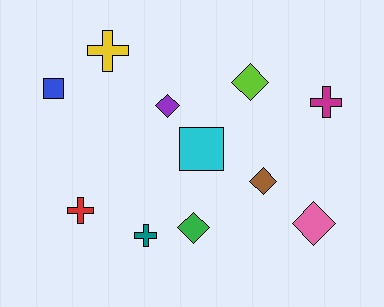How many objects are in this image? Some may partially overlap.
There are 11 objects.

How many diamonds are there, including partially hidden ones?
There are 5 diamonds.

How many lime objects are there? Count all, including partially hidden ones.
There is 1 lime object.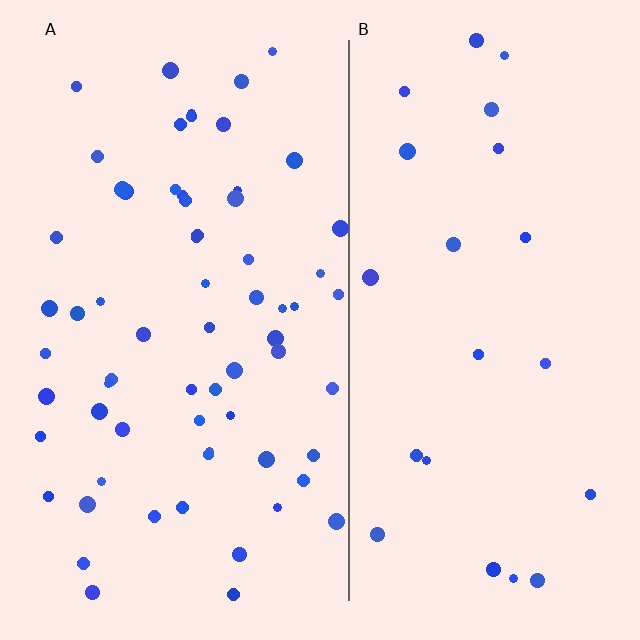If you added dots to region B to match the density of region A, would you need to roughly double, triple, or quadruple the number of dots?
Approximately triple.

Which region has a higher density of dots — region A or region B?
A (the left).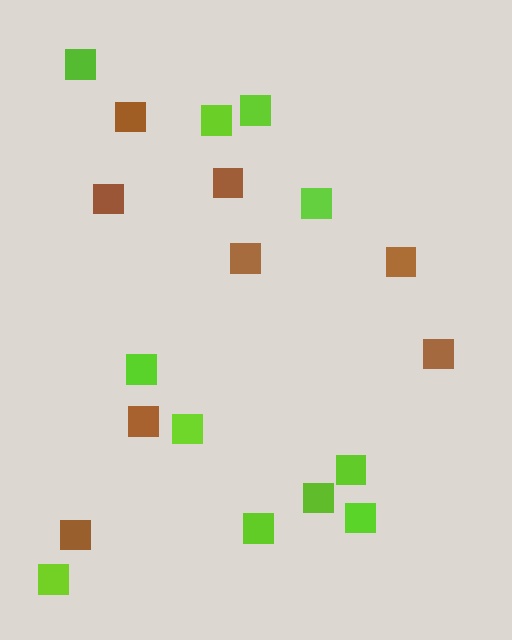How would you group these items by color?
There are 2 groups: one group of lime squares (11) and one group of brown squares (8).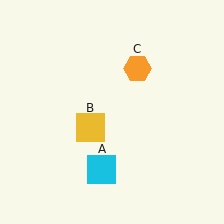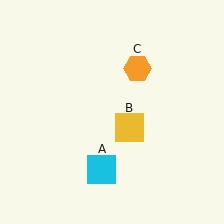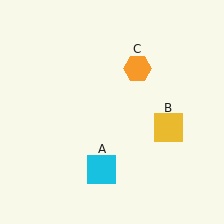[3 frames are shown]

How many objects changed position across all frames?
1 object changed position: yellow square (object B).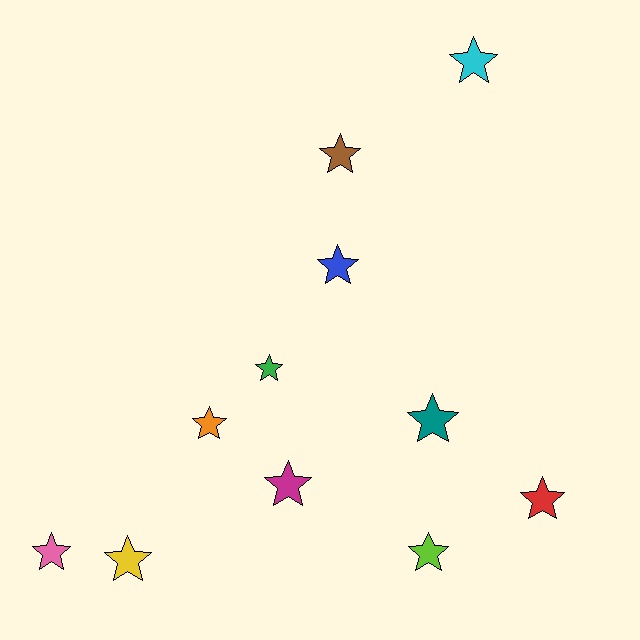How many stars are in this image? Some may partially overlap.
There are 11 stars.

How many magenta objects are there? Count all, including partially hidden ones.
There is 1 magenta object.